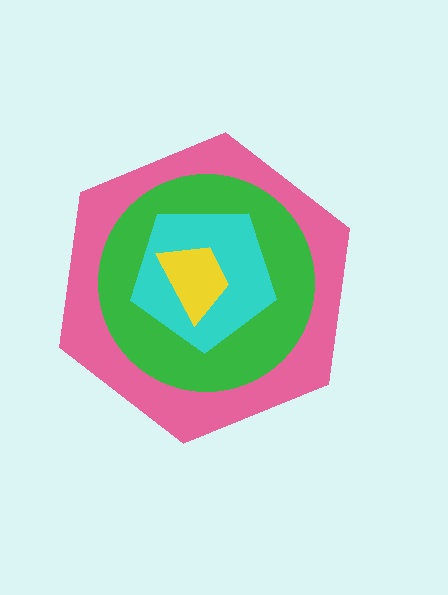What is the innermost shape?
The yellow trapezoid.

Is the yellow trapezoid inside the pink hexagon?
Yes.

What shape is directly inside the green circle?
The cyan pentagon.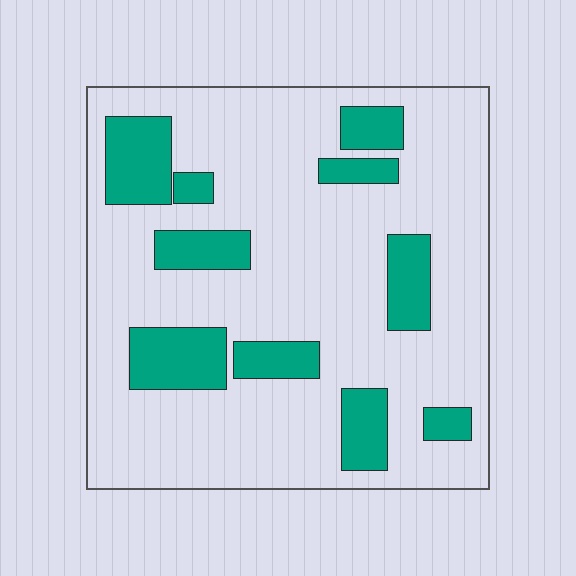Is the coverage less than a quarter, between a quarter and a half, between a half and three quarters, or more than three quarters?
Less than a quarter.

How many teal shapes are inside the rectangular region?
10.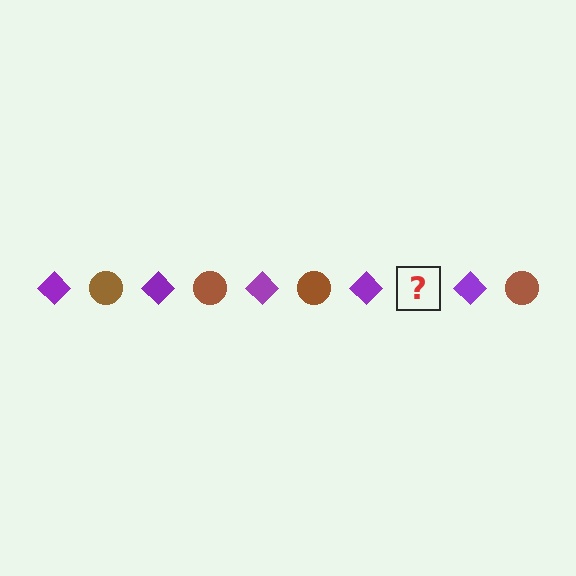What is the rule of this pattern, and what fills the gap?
The rule is that the pattern alternates between purple diamond and brown circle. The gap should be filled with a brown circle.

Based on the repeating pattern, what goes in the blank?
The blank should be a brown circle.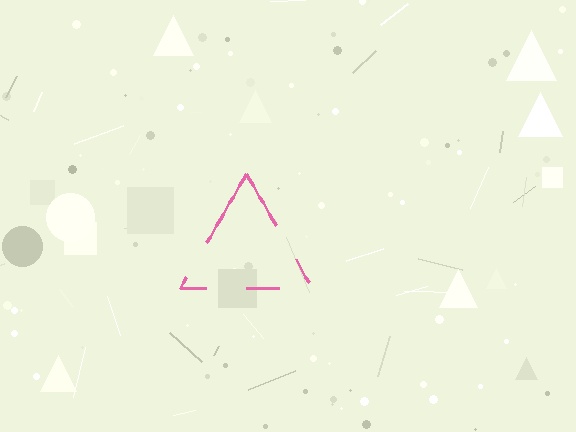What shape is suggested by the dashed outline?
The dashed outline suggests a triangle.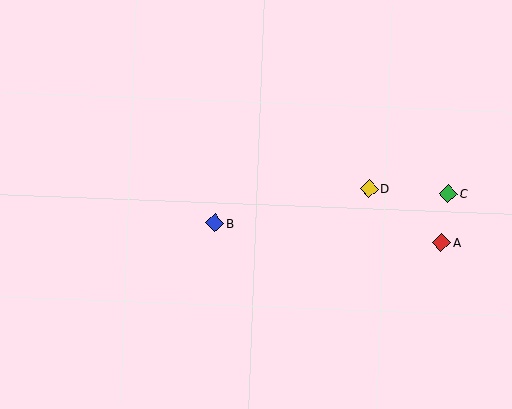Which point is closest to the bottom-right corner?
Point A is closest to the bottom-right corner.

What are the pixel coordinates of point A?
Point A is at (441, 242).